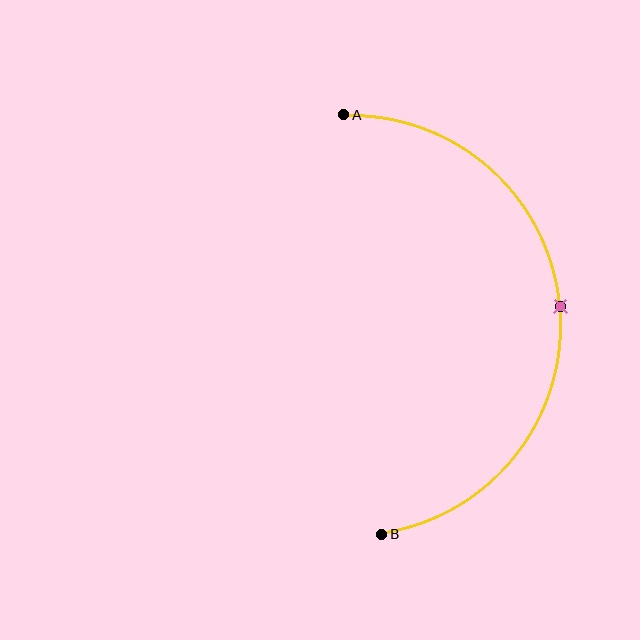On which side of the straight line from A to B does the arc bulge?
The arc bulges to the right of the straight line connecting A and B.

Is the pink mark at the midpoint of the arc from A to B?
Yes. The pink mark lies on the arc at equal arc-length from both A and B — it is the arc midpoint.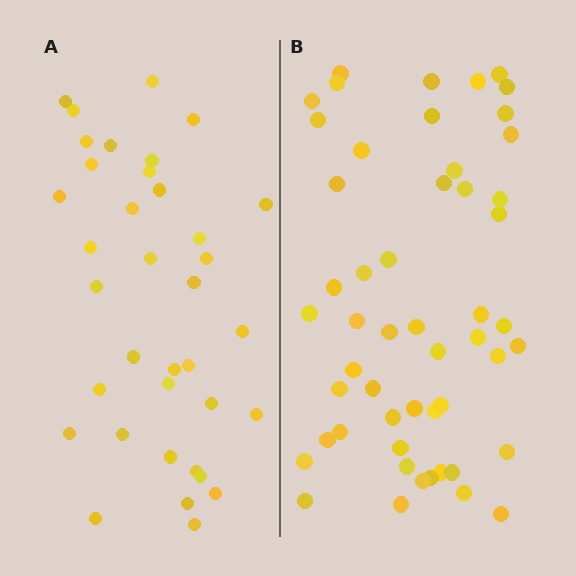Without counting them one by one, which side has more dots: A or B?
Region B (the right region) has more dots.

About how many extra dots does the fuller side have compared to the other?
Region B has approximately 15 more dots than region A.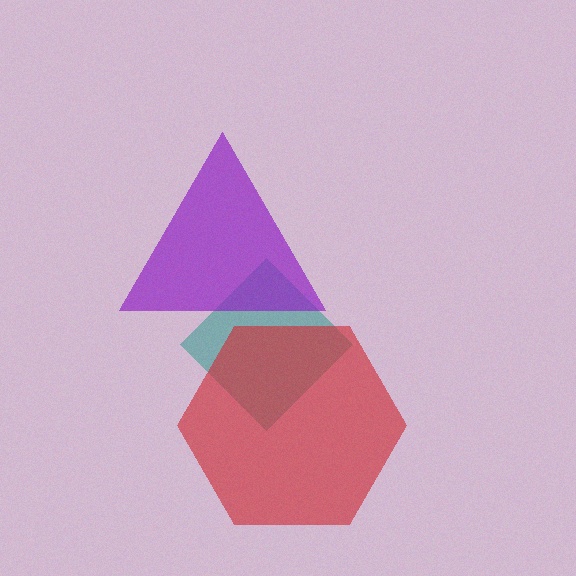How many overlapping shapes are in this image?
There are 3 overlapping shapes in the image.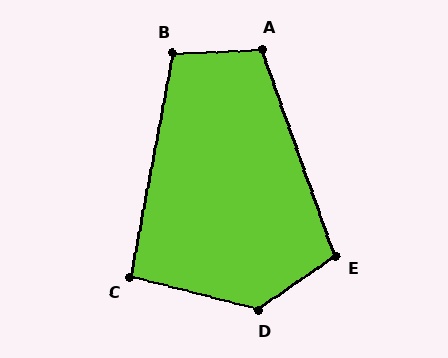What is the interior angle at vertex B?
Approximately 104 degrees (obtuse).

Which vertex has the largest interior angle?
D, at approximately 130 degrees.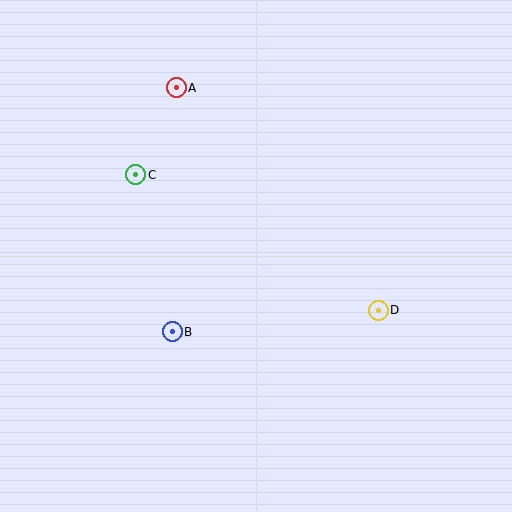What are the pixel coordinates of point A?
Point A is at (176, 88).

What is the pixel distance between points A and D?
The distance between A and D is 300 pixels.